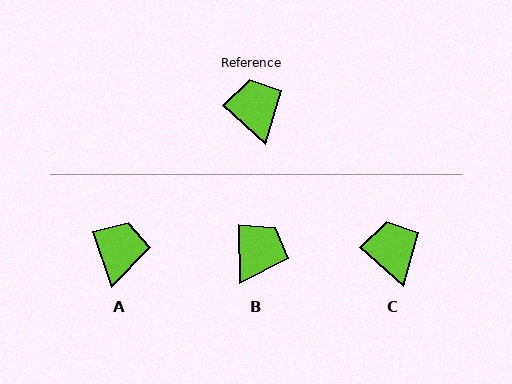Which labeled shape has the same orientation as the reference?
C.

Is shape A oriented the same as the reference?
No, it is off by about 29 degrees.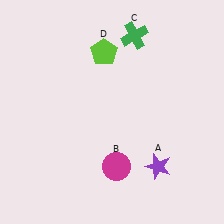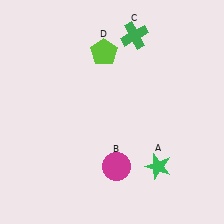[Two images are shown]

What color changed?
The star (A) changed from purple in Image 1 to green in Image 2.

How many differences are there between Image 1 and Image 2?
There is 1 difference between the two images.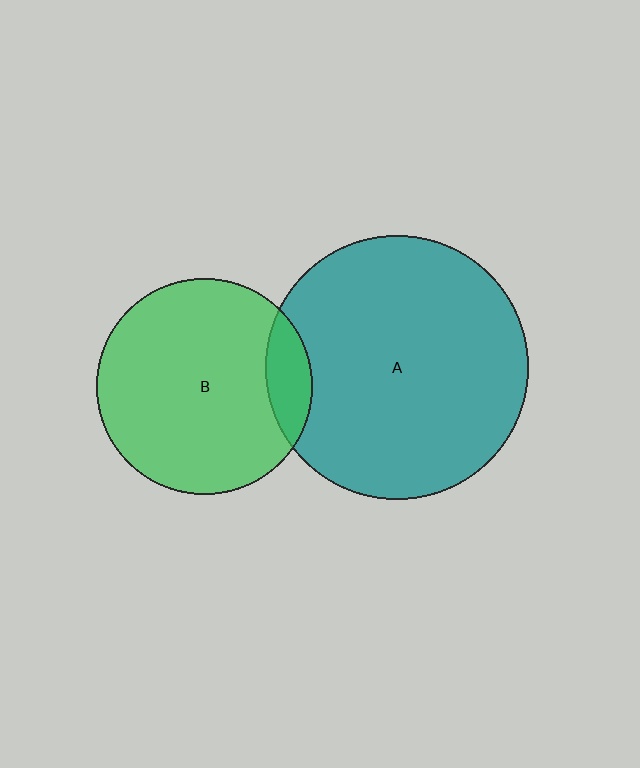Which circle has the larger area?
Circle A (teal).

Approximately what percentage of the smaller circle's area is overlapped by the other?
Approximately 10%.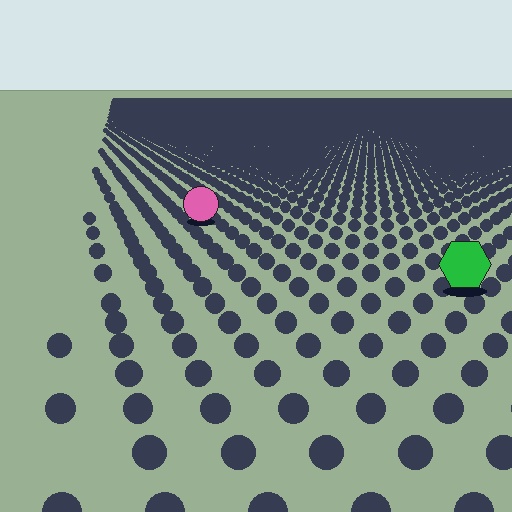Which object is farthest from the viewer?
The pink circle is farthest from the viewer. It appears smaller and the ground texture around it is denser.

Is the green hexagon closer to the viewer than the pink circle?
Yes. The green hexagon is closer — you can tell from the texture gradient: the ground texture is coarser near it.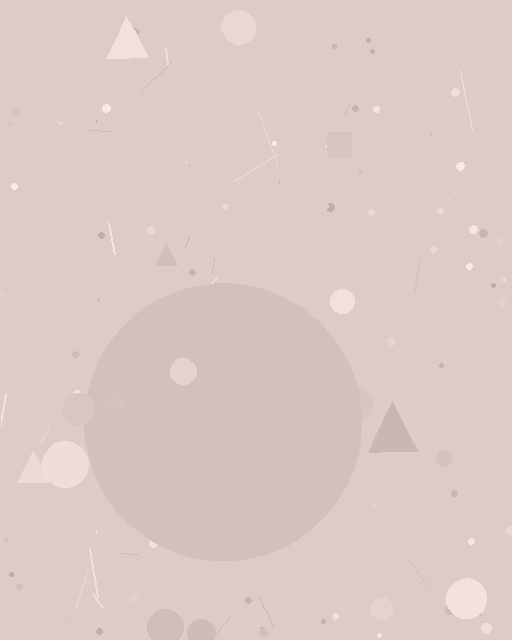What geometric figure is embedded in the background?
A circle is embedded in the background.